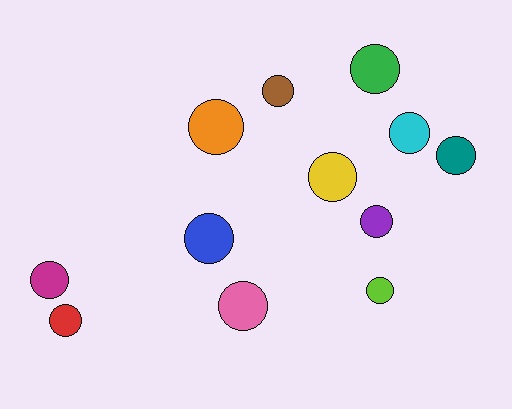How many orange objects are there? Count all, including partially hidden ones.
There is 1 orange object.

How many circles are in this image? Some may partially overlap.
There are 12 circles.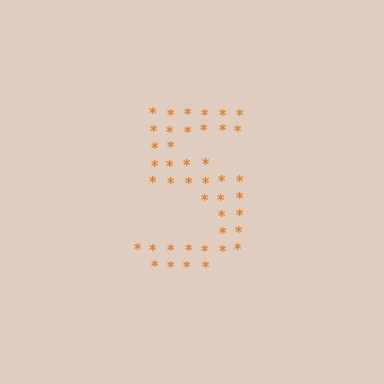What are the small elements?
The small elements are asterisks.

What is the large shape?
The large shape is the digit 5.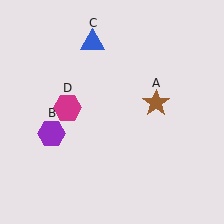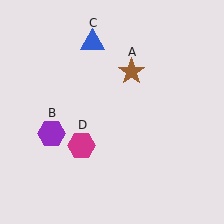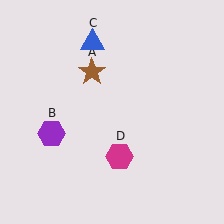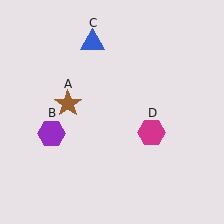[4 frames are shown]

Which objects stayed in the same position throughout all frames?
Purple hexagon (object B) and blue triangle (object C) remained stationary.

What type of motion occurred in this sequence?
The brown star (object A), magenta hexagon (object D) rotated counterclockwise around the center of the scene.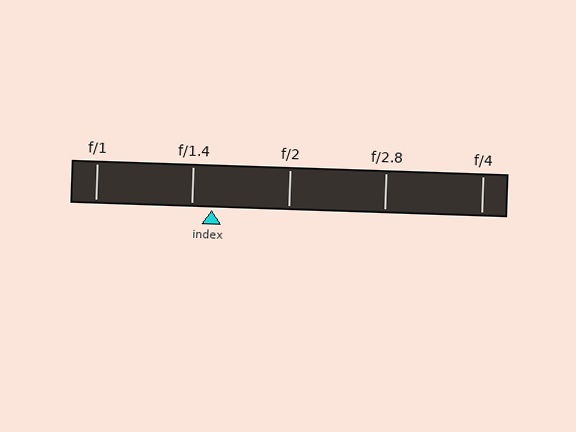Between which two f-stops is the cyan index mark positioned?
The index mark is between f/1.4 and f/2.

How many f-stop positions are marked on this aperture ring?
There are 5 f-stop positions marked.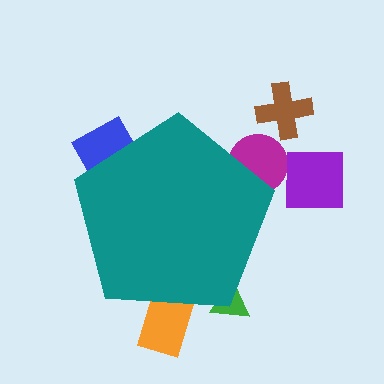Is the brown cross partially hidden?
No, the brown cross is fully visible.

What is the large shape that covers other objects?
A teal pentagon.